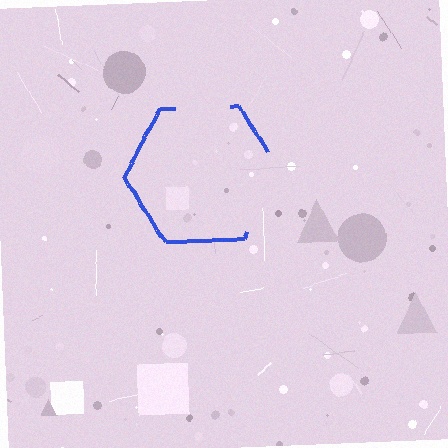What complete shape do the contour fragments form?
The contour fragments form a hexagon.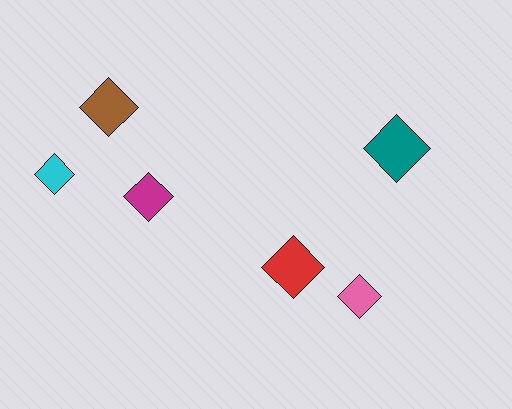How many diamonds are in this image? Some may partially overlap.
There are 6 diamonds.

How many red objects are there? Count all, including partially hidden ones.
There is 1 red object.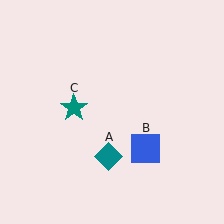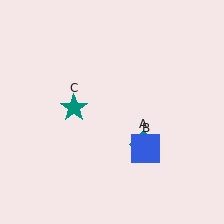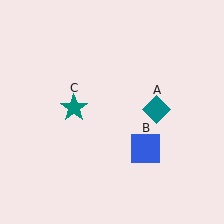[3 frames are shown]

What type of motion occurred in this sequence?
The teal diamond (object A) rotated counterclockwise around the center of the scene.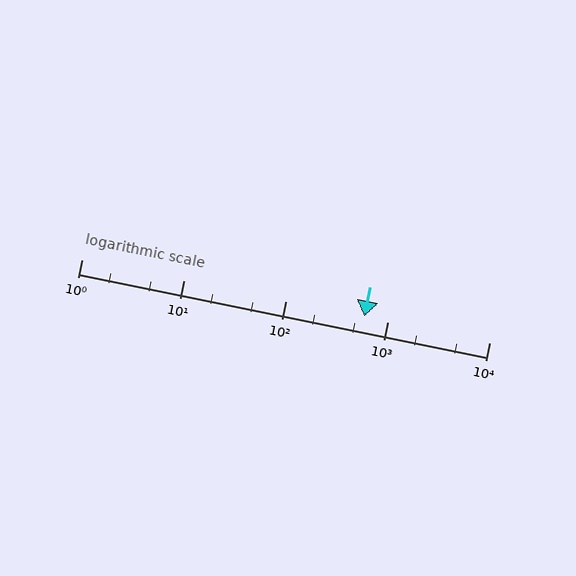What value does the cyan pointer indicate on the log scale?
The pointer indicates approximately 600.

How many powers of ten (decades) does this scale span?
The scale spans 4 decades, from 1 to 10000.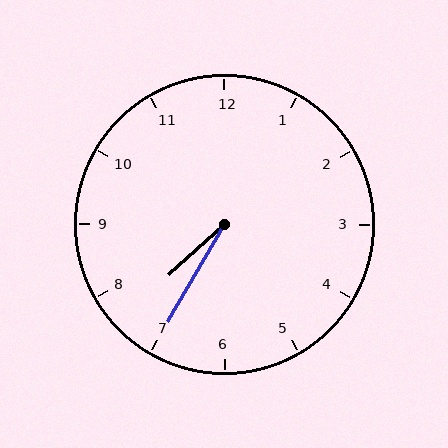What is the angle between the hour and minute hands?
Approximately 18 degrees.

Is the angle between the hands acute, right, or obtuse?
It is acute.